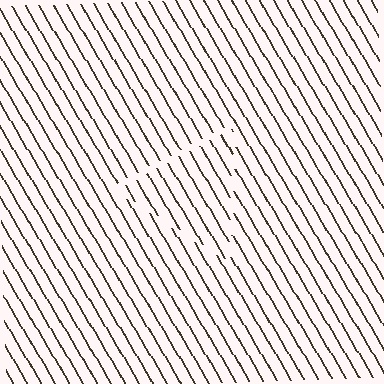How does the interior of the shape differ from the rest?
The interior of the shape contains the same grating, shifted by half a period — the contour is defined by the phase discontinuity where line-ends from the inner and outer gratings abut.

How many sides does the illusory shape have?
3 sides — the line-ends trace a triangle.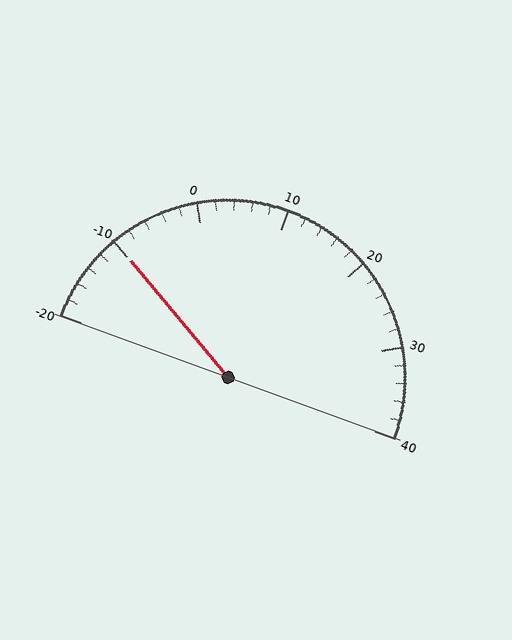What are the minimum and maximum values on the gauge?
The gauge ranges from -20 to 40.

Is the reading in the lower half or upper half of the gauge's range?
The reading is in the lower half of the range (-20 to 40).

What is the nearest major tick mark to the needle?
The nearest major tick mark is -10.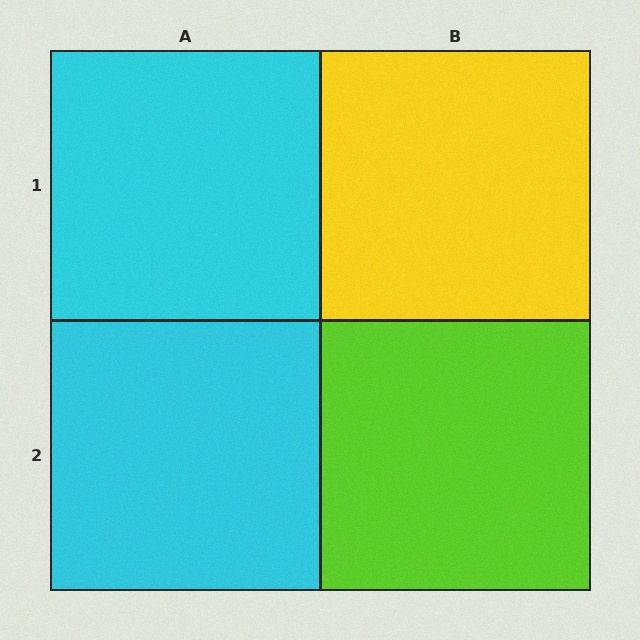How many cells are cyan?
2 cells are cyan.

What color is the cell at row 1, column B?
Yellow.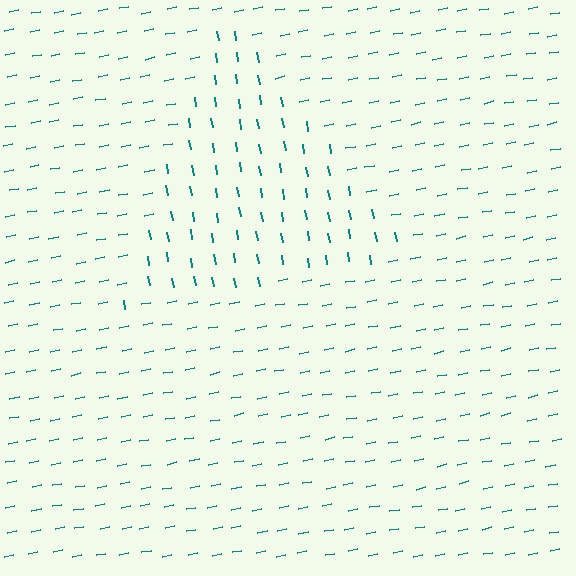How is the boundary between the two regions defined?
The boundary is defined purely by a change in line orientation (approximately 88 degrees difference). All lines are the same color and thickness.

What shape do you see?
I see a triangle.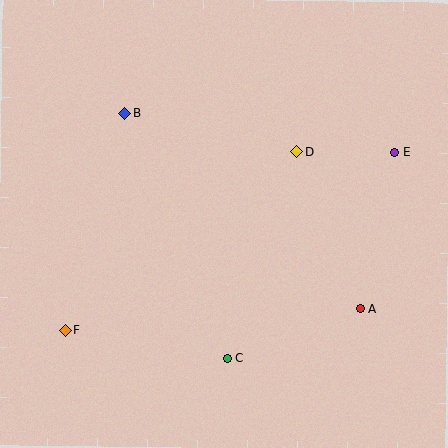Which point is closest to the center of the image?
Point D at (297, 151) is closest to the center.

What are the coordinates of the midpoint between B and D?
The midpoint between B and D is at (211, 132).